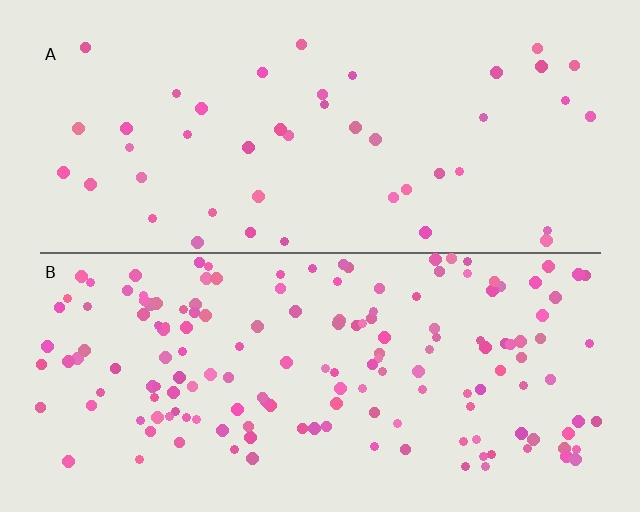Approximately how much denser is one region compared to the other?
Approximately 3.5× — region B over region A.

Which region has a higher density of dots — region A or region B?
B (the bottom).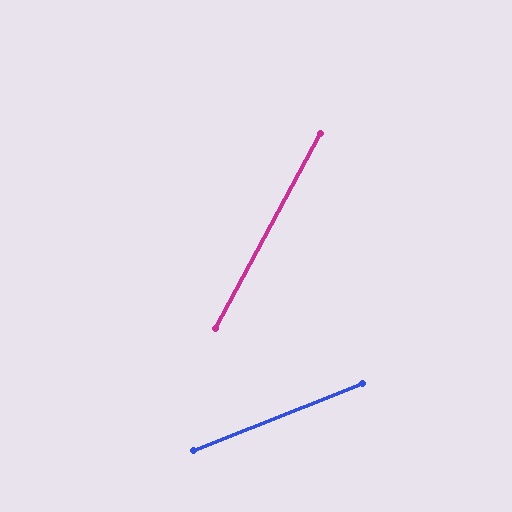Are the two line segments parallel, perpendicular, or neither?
Neither parallel nor perpendicular — they differ by about 40°.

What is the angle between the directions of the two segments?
Approximately 40 degrees.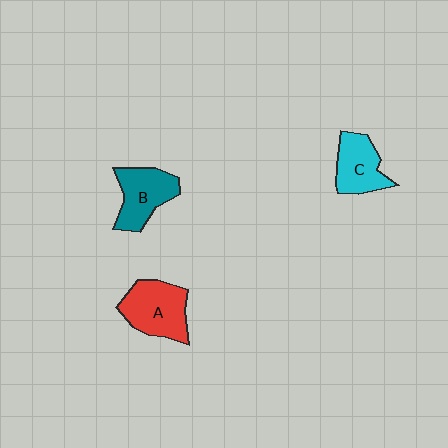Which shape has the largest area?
Shape A (red).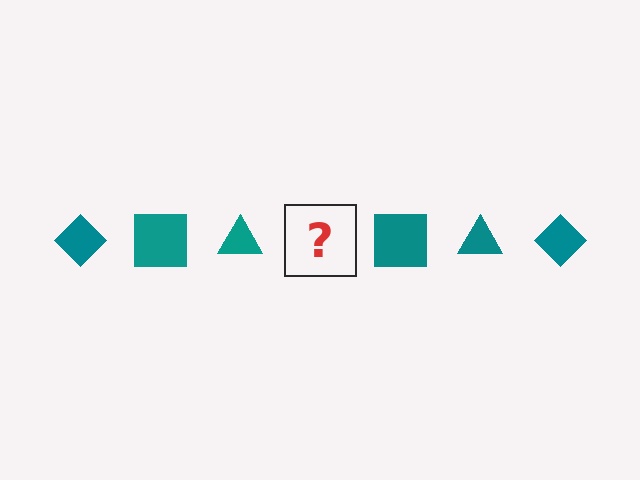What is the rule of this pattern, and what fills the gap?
The rule is that the pattern cycles through diamond, square, triangle shapes in teal. The gap should be filled with a teal diamond.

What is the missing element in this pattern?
The missing element is a teal diamond.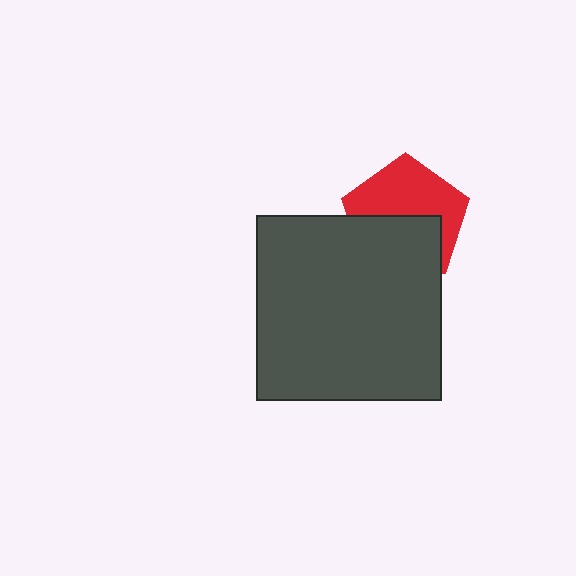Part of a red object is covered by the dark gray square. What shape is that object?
It is a pentagon.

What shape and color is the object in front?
The object in front is a dark gray square.